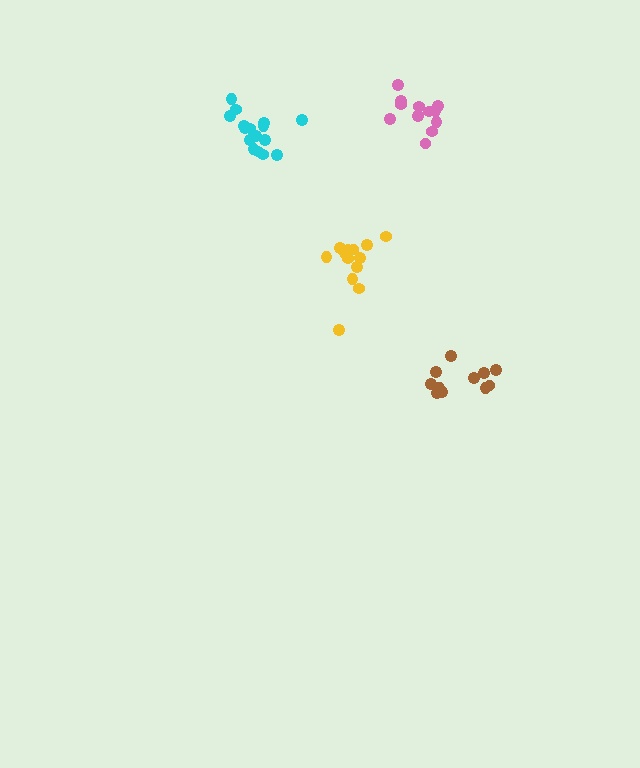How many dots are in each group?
Group 1: 16 dots, Group 2: 14 dots, Group 3: 11 dots, Group 4: 12 dots (53 total).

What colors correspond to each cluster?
The clusters are colored: cyan, yellow, brown, pink.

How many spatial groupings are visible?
There are 4 spatial groupings.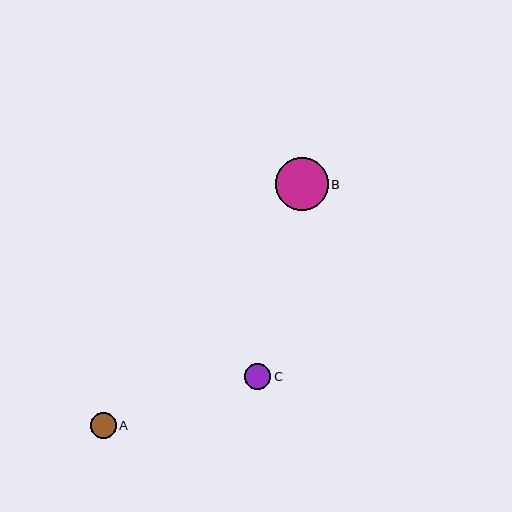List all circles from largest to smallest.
From largest to smallest: B, C, A.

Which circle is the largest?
Circle B is the largest with a size of approximately 53 pixels.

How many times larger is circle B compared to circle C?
Circle B is approximately 2.1 times the size of circle C.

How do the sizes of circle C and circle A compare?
Circle C and circle A are approximately the same size.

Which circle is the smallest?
Circle A is the smallest with a size of approximately 25 pixels.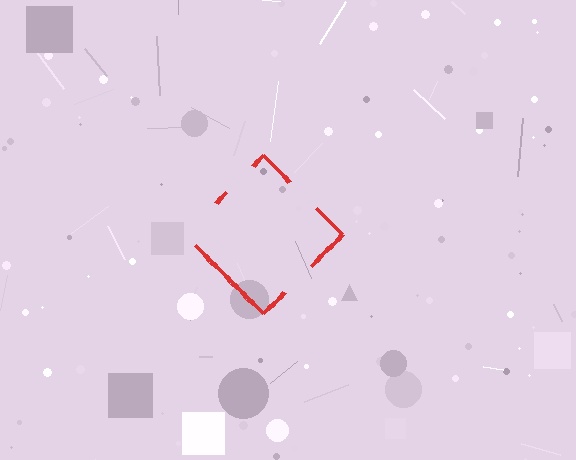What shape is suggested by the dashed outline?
The dashed outline suggests a diamond.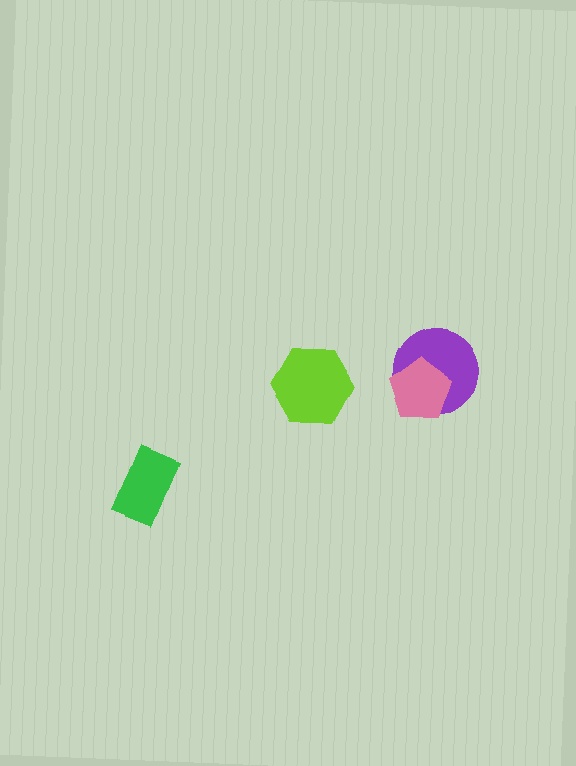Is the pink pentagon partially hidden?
No, no other shape covers it.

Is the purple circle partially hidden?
Yes, it is partially covered by another shape.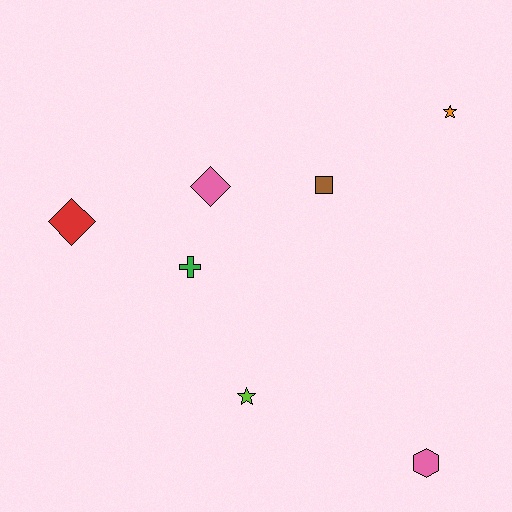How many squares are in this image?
There is 1 square.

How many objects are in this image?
There are 7 objects.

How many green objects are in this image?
There is 1 green object.